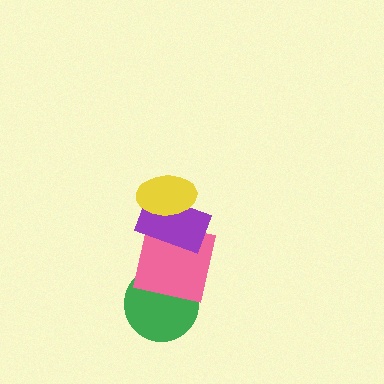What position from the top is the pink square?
The pink square is 3rd from the top.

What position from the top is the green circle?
The green circle is 4th from the top.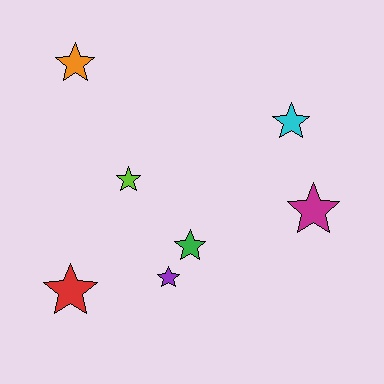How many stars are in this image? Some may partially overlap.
There are 7 stars.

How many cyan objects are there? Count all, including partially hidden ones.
There is 1 cyan object.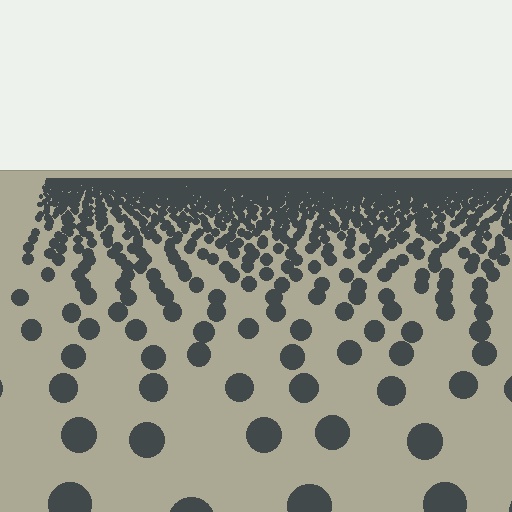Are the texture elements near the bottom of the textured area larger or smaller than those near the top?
Larger. Near the bottom, elements are closer to the viewer and appear at a bigger on-screen size.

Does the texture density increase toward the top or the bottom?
Density increases toward the top.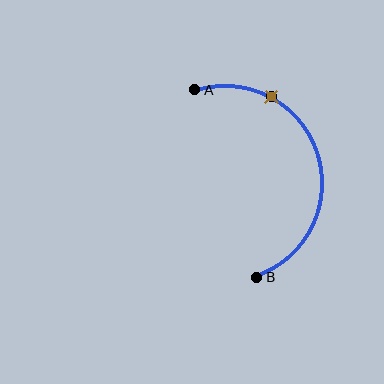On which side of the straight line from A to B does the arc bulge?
The arc bulges to the right of the straight line connecting A and B.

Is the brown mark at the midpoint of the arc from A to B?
No. The brown mark lies on the arc but is closer to endpoint A. The arc midpoint would be at the point on the curve equidistant along the arc from both A and B.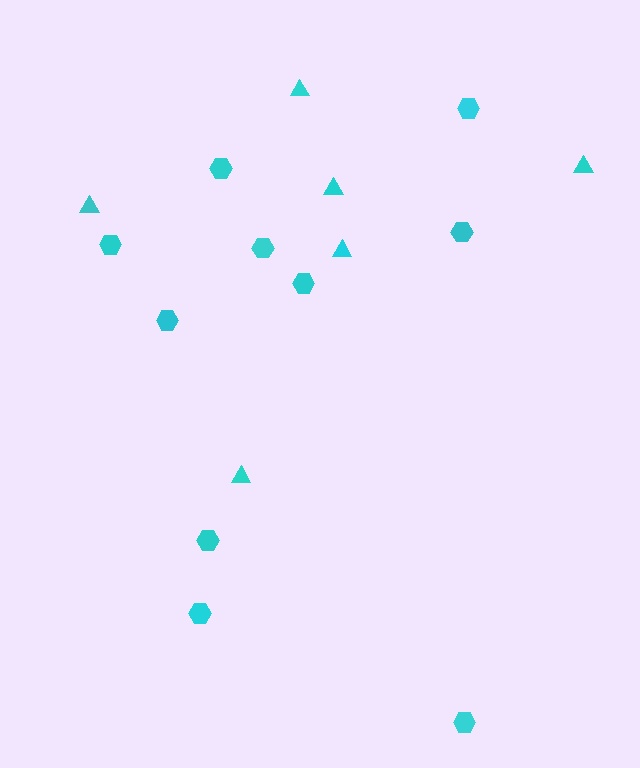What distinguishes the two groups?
There are 2 groups: one group of triangles (6) and one group of hexagons (10).